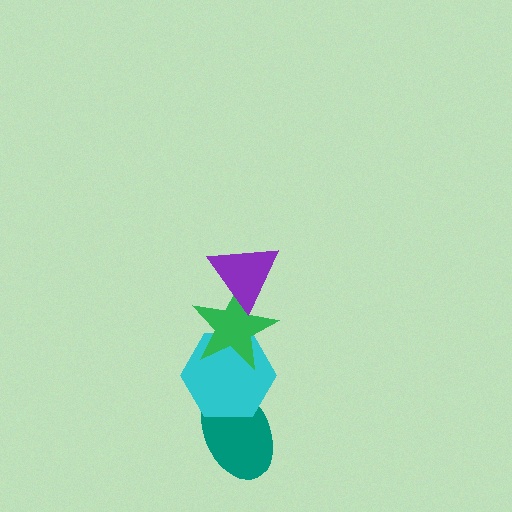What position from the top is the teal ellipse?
The teal ellipse is 4th from the top.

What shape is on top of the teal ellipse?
The cyan hexagon is on top of the teal ellipse.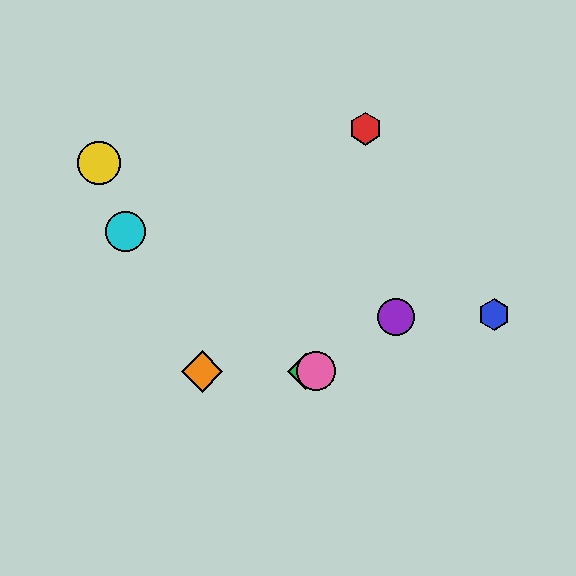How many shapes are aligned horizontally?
3 shapes (the green diamond, the orange diamond, the pink circle) are aligned horizontally.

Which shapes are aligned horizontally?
The green diamond, the orange diamond, the pink circle are aligned horizontally.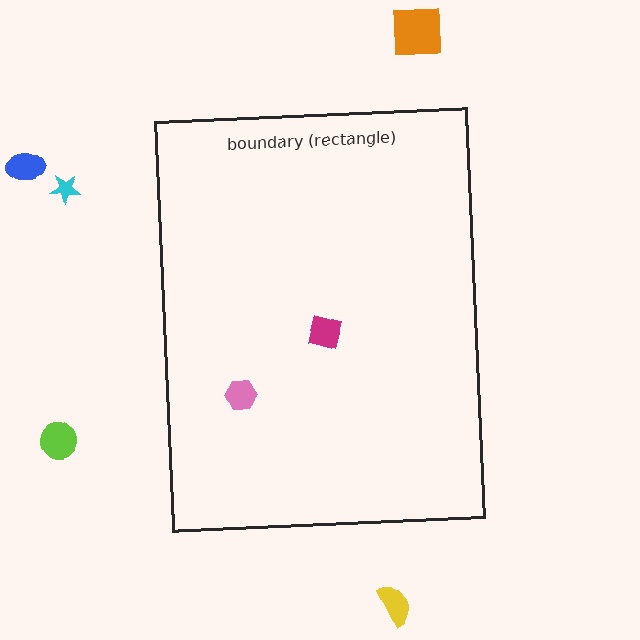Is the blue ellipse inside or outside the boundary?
Outside.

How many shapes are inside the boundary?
2 inside, 5 outside.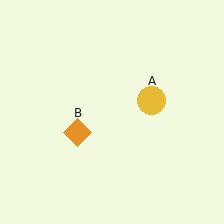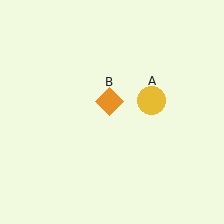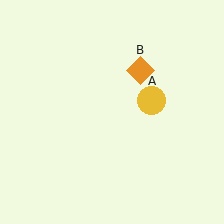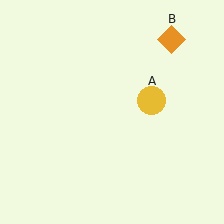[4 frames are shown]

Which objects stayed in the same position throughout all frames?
Yellow circle (object A) remained stationary.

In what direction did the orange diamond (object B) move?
The orange diamond (object B) moved up and to the right.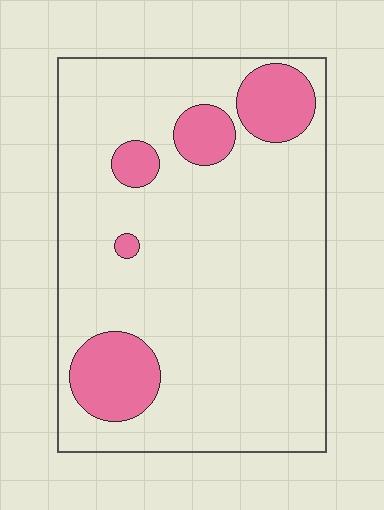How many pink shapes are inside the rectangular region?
5.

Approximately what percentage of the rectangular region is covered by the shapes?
Approximately 15%.